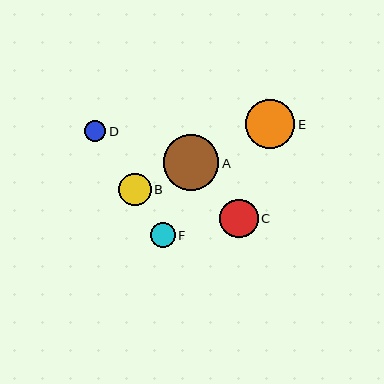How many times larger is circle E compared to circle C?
Circle E is approximately 1.3 times the size of circle C.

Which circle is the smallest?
Circle D is the smallest with a size of approximately 21 pixels.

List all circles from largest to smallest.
From largest to smallest: A, E, C, B, F, D.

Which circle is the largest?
Circle A is the largest with a size of approximately 55 pixels.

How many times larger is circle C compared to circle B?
Circle C is approximately 1.2 times the size of circle B.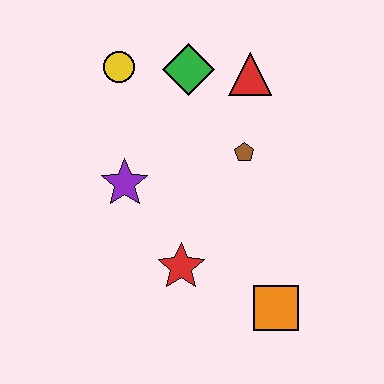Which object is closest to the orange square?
The red star is closest to the orange square.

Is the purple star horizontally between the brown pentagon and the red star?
No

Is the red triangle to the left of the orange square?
Yes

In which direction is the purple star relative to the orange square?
The purple star is to the left of the orange square.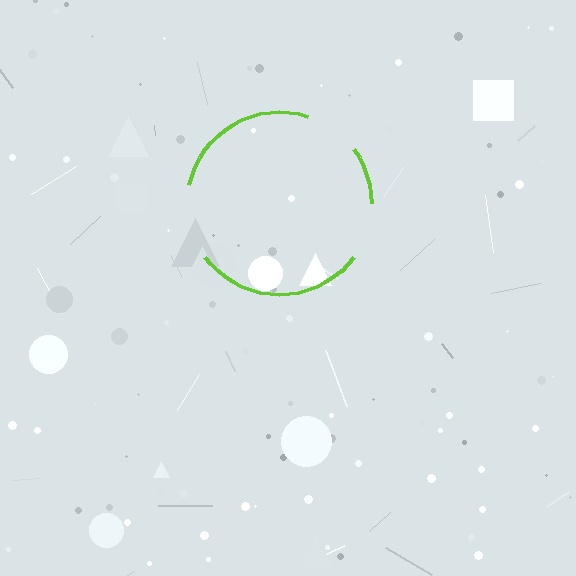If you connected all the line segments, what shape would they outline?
They would outline a circle.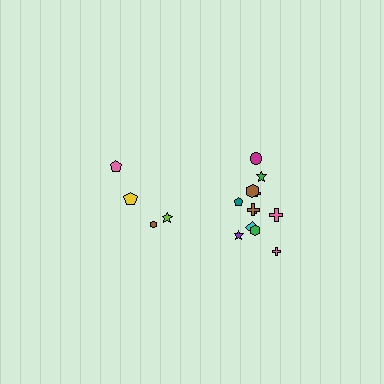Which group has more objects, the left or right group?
The right group.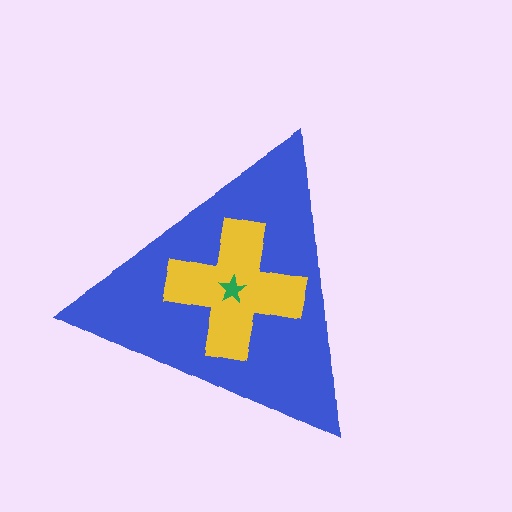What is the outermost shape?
The blue triangle.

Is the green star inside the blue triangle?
Yes.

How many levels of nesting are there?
3.